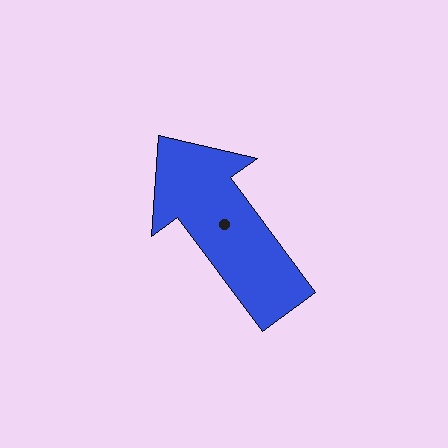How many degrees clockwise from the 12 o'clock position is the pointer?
Approximately 323 degrees.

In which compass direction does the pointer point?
Northwest.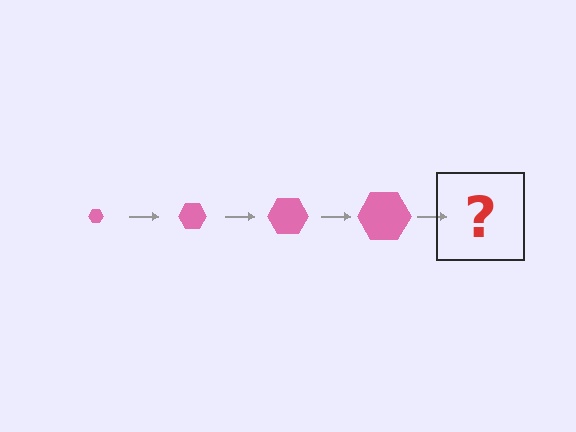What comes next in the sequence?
The next element should be a pink hexagon, larger than the previous one.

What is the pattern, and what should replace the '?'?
The pattern is that the hexagon gets progressively larger each step. The '?' should be a pink hexagon, larger than the previous one.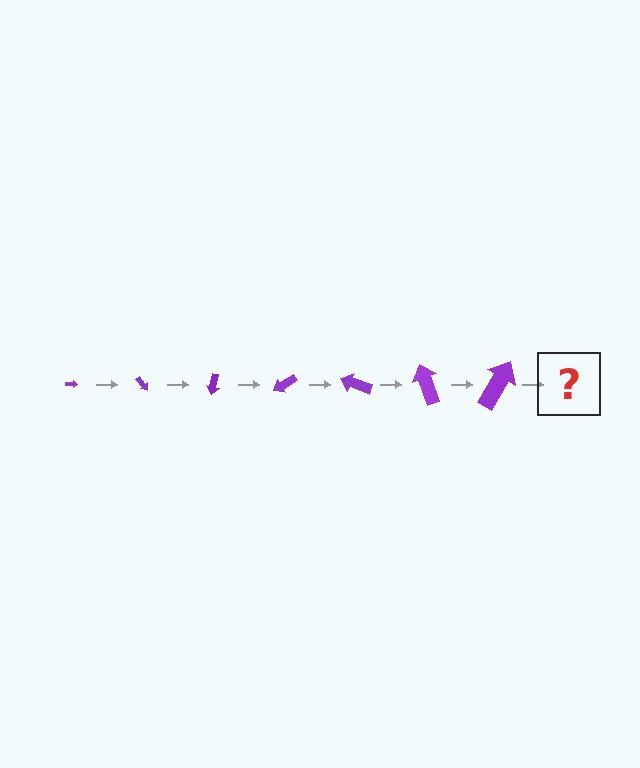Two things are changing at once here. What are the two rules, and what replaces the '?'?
The two rules are that the arrow grows larger each step and it rotates 50 degrees each step. The '?' should be an arrow, larger than the previous one and rotated 350 degrees from the start.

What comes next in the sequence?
The next element should be an arrow, larger than the previous one and rotated 350 degrees from the start.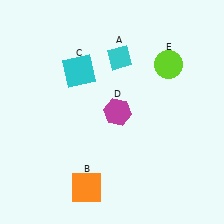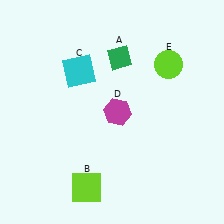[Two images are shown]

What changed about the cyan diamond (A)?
In Image 1, A is cyan. In Image 2, it changed to green.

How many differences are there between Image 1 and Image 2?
There are 2 differences between the two images.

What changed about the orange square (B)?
In Image 1, B is orange. In Image 2, it changed to lime.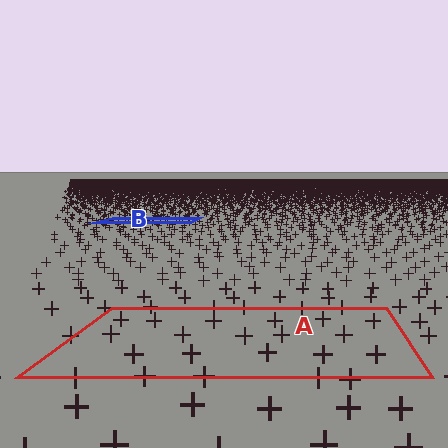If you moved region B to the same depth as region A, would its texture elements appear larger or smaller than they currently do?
They would appear larger. At a closer depth, the same texture elements are projected at a bigger on-screen size.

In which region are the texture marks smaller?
The texture marks are smaller in region B, because it is farther away.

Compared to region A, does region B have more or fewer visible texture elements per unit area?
Region B has more texture elements per unit area — they are packed more densely because it is farther away.